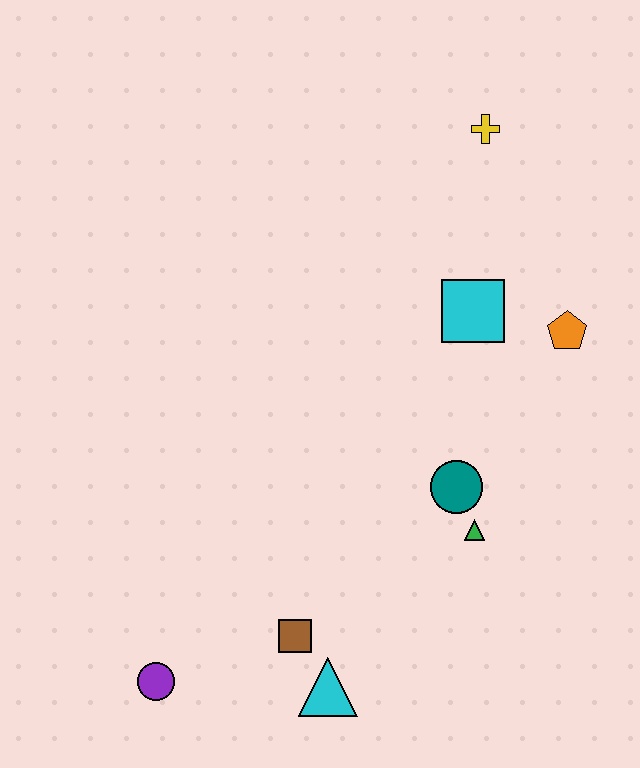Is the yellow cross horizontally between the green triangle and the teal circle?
No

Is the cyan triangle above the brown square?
No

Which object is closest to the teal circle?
The green triangle is closest to the teal circle.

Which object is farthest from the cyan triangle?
The yellow cross is farthest from the cyan triangle.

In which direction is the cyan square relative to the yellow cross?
The cyan square is below the yellow cross.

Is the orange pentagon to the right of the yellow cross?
Yes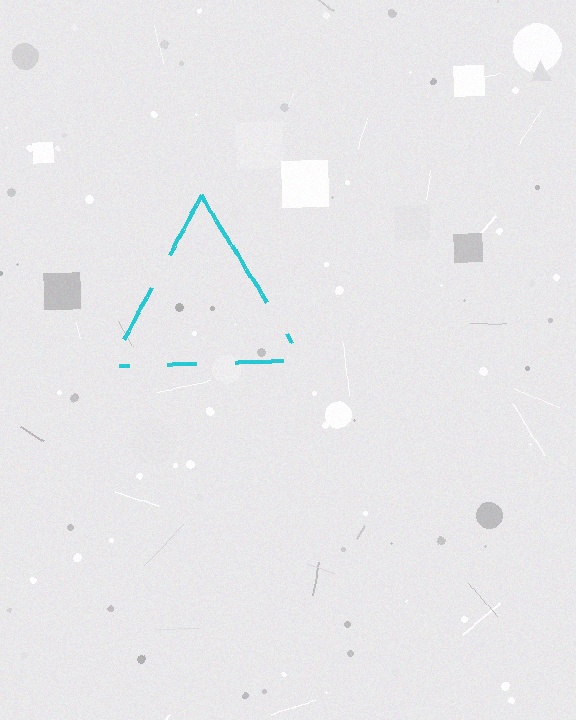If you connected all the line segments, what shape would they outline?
They would outline a triangle.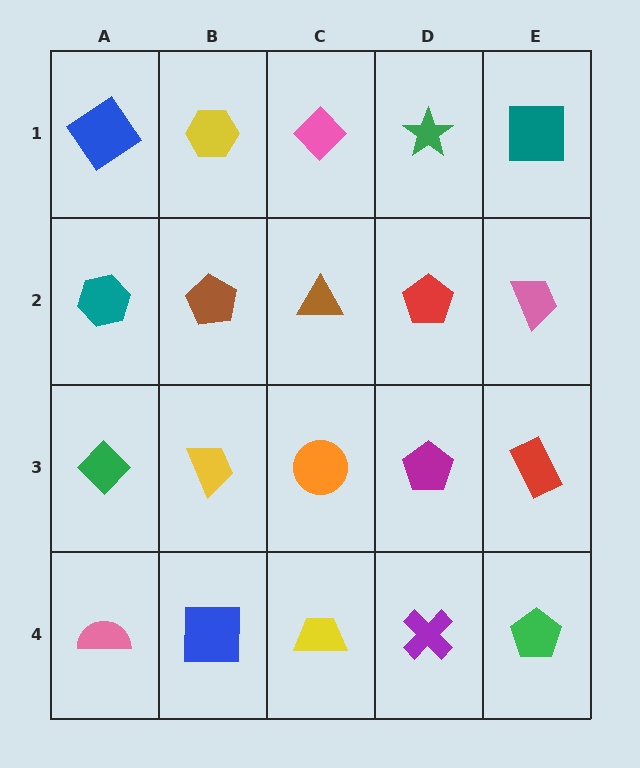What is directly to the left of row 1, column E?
A green star.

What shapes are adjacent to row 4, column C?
An orange circle (row 3, column C), a blue square (row 4, column B), a purple cross (row 4, column D).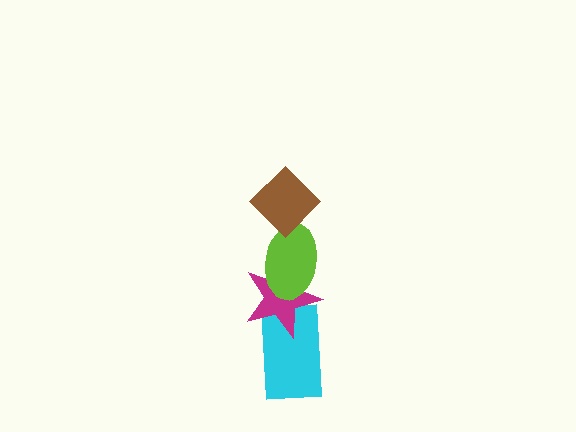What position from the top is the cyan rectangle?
The cyan rectangle is 4th from the top.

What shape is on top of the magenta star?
The lime ellipse is on top of the magenta star.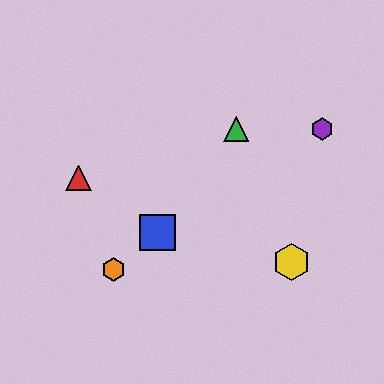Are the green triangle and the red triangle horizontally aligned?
No, the green triangle is at y≈129 and the red triangle is at y≈178.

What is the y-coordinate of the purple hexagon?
The purple hexagon is at y≈129.